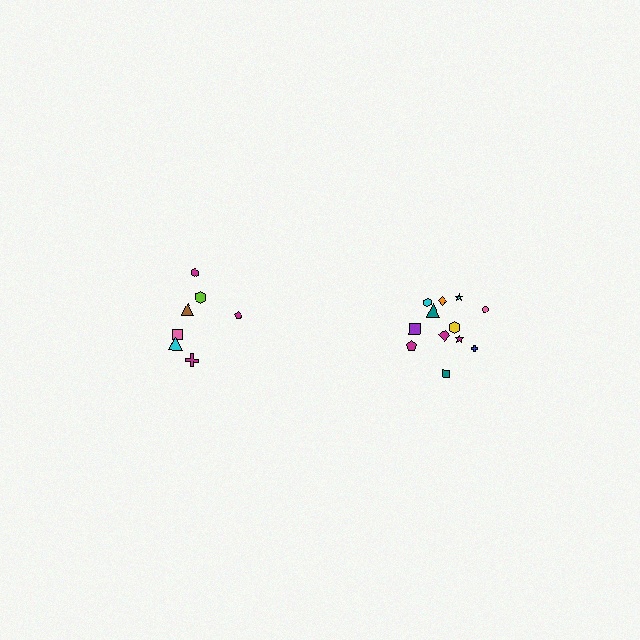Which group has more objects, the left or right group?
The right group.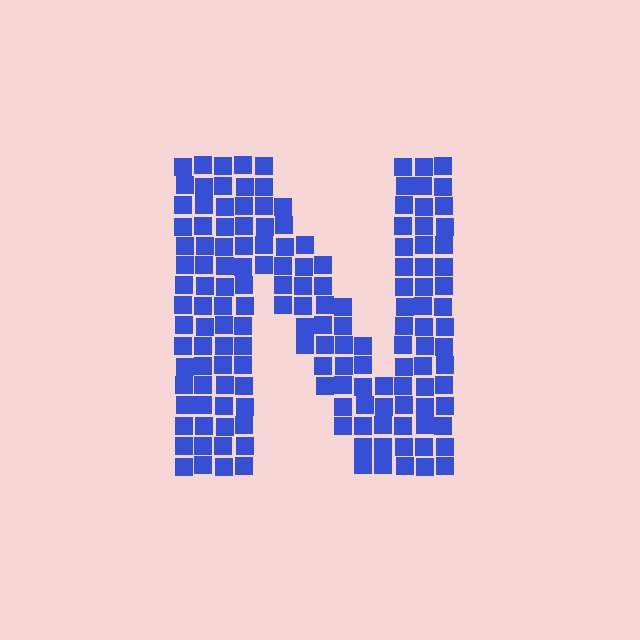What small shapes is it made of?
It is made of small squares.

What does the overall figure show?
The overall figure shows the letter N.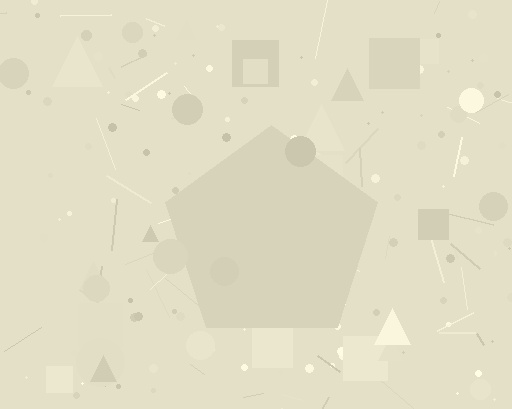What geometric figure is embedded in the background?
A pentagon is embedded in the background.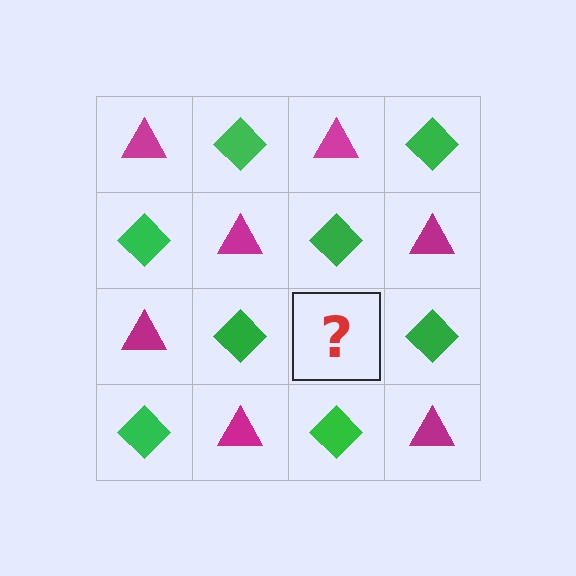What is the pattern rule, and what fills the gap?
The rule is that it alternates magenta triangle and green diamond in a checkerboard pattern. The gap should be filled with a magenta triangle.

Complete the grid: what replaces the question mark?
The question mark should be replaced with a magenta triangle.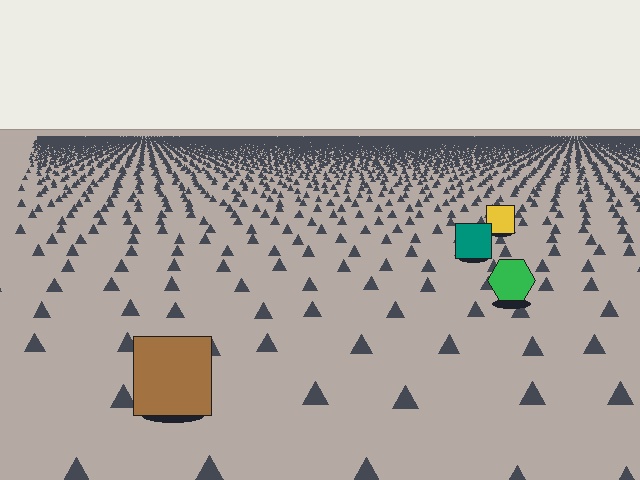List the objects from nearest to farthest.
From nearest to farthest: the brown square, the green hexagon, the teal square, the yellow square.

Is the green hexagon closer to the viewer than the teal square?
Yes. The green hexagon is closer — you can tell from the texture gradient: the ground texture is coarser near it.